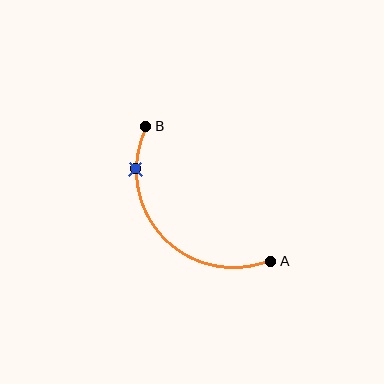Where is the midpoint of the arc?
The arc midpoint is the point on the curve farthest from the straight line joining A and B. It sits below and to the left of that line.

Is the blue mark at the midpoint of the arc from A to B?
No. The blue mark lies on the arc but is closer to endpoint B. The arc midpoint would be at the point on the curve equidistant along the arc from both A and B.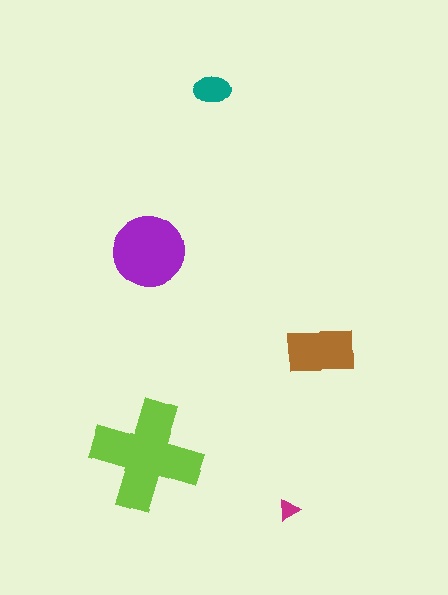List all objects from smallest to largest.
The magenta triangle, the teal ellipse, the brown rectangle, the purple circle, the lime cross.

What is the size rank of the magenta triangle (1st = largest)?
5th.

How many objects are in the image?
There are 5 objects in the image.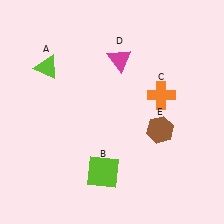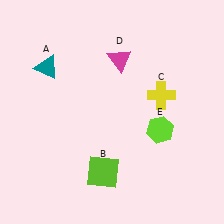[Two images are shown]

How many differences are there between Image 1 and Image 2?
There are 3 differences between the two images.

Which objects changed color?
A changed from lime to teal. C changed from orange to yellow. E changed from brown to lime.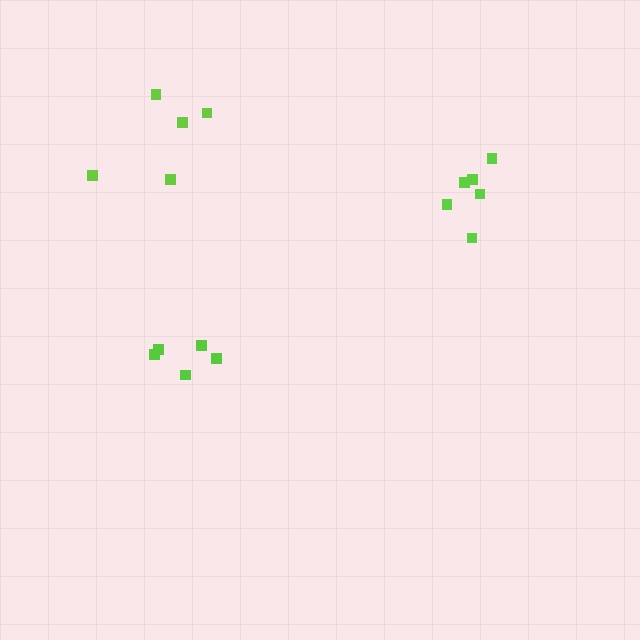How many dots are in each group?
Group 1: 5 dots, Group 2: 6 dots, Group 3: 5 dots (16 total).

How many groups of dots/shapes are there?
There are 3 groups.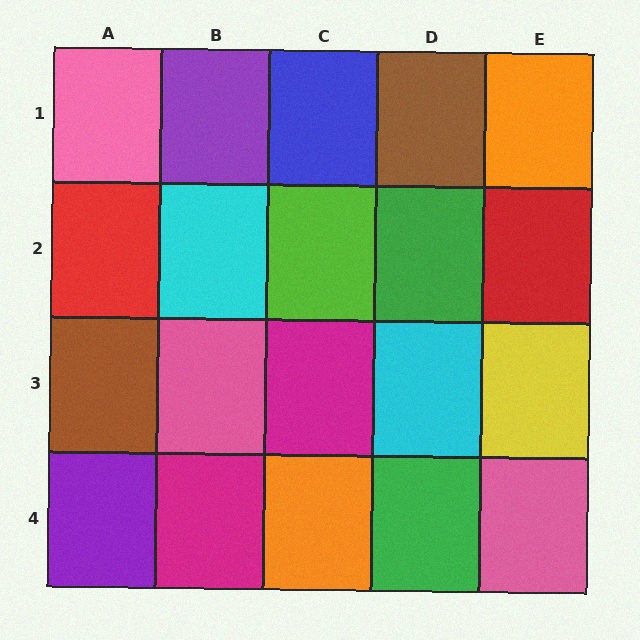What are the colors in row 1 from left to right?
Pink, purple, blue, brown, orange.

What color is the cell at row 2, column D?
Green.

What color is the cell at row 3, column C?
Magenta.